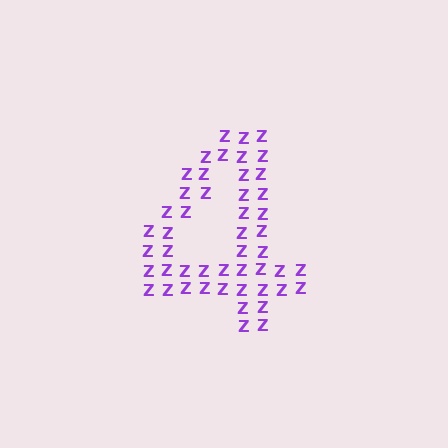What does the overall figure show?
The overall figure shows the digit 4.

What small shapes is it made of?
It is made of small letter Z's.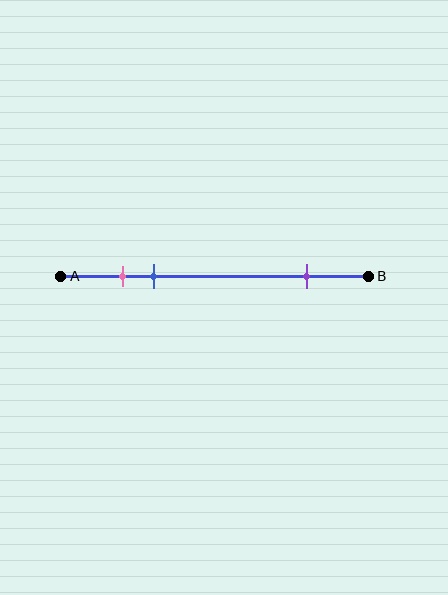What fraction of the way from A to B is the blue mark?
The blue mark is approximately 30% (0.3) of the way from A to B.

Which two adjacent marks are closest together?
The pink and blue marks are the closest adjacent pair.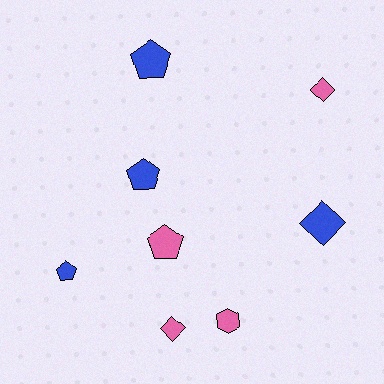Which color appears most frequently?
Pink, with 4 objects.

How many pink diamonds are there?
There are 2 pink diamonds.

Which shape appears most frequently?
Pentagon, with 4 objects.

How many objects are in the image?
There are 8 objects.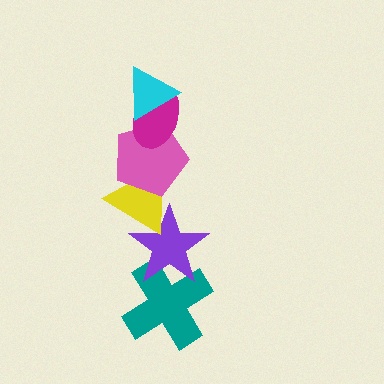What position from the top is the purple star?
The purple star is 5th from the top.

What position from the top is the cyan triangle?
The cyan triangle is 1st from the top.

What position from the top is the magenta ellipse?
The magenta ellipse is 2nd from the top.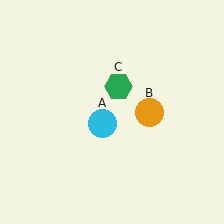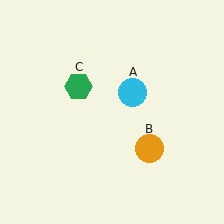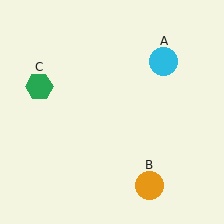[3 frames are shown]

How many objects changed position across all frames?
3 objects changed position: cyan circle (object A), orange circle (object B), green hexagon (object C).